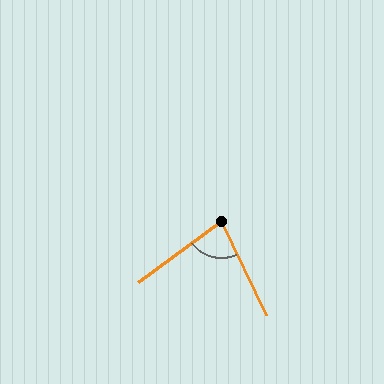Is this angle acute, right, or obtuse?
It is acute.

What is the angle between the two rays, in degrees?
Approximately 79 degrees.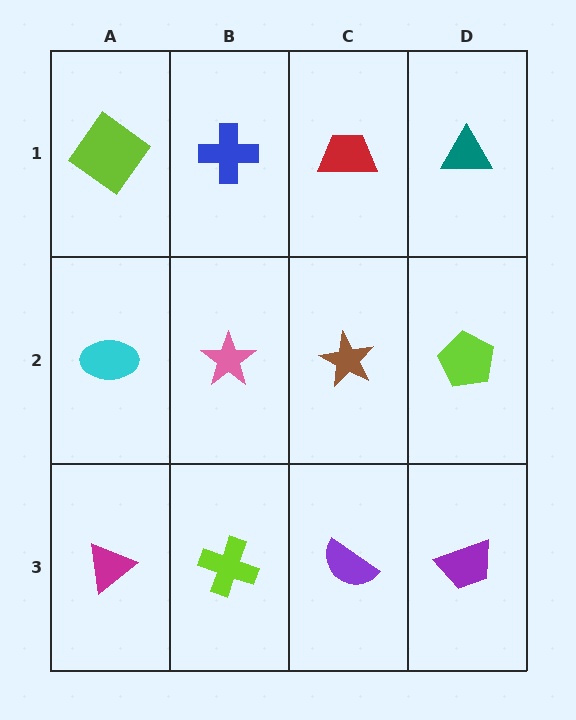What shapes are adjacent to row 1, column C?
A brown star (row 2, column C), a blue cross (row 1, column B), a teal triangle (row 1, column D).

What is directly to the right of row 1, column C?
A teal triangle.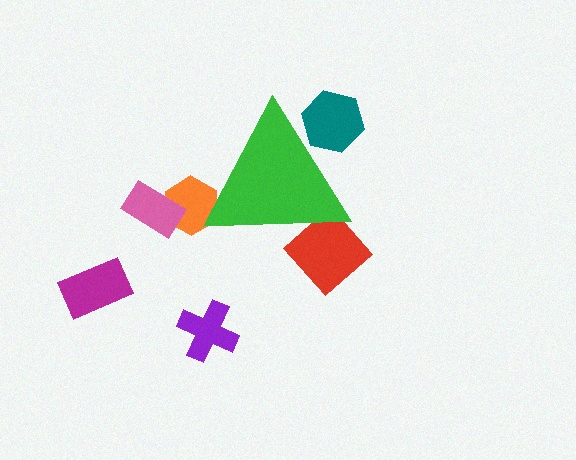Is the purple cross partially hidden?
No, the purple cross is fully visible.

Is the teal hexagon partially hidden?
Yes, the teal hexagon is partially hidden behind the green triangle.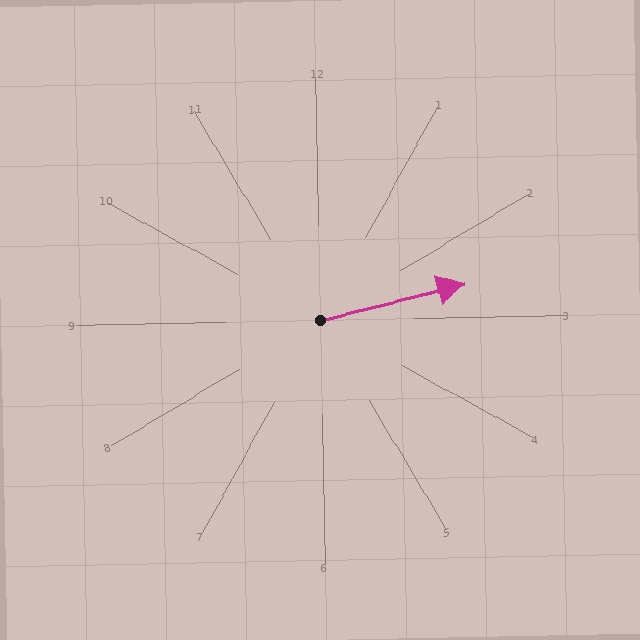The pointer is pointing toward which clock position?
Roughly 3 o'clock.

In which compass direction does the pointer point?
East.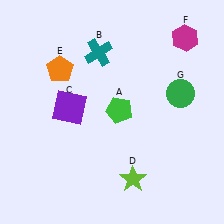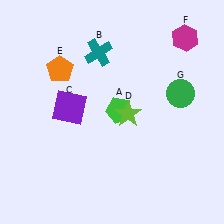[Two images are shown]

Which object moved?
The lime star (D) moved up.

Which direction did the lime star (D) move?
The lime star (D) moved up.